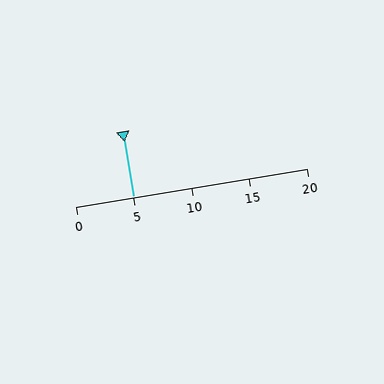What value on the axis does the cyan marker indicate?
The marker indicates approximately 5.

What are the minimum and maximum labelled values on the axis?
The axis runs from 0 to 20.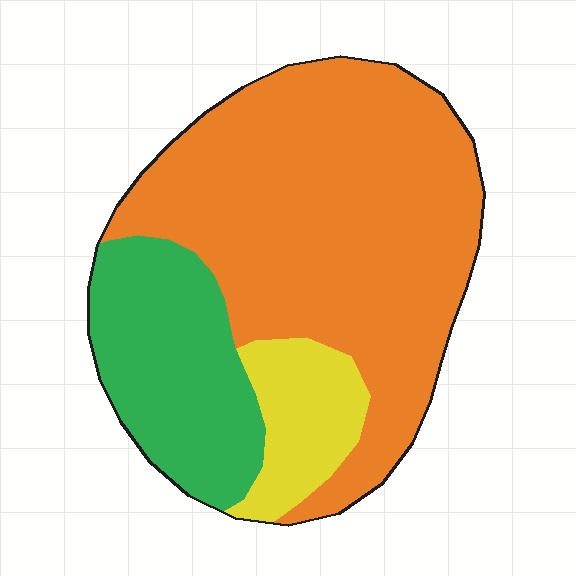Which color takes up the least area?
Yellow, at roughly 10%.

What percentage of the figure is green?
Green takes up about one quarter (1/4) of the figure.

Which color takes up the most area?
Orange, at roughly 65%.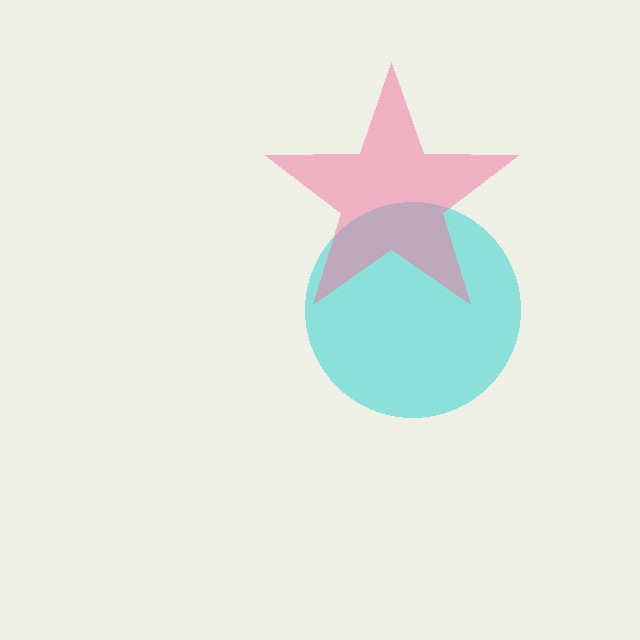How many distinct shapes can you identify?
There are 2 distinct shapes: a cyan circle, a pink star.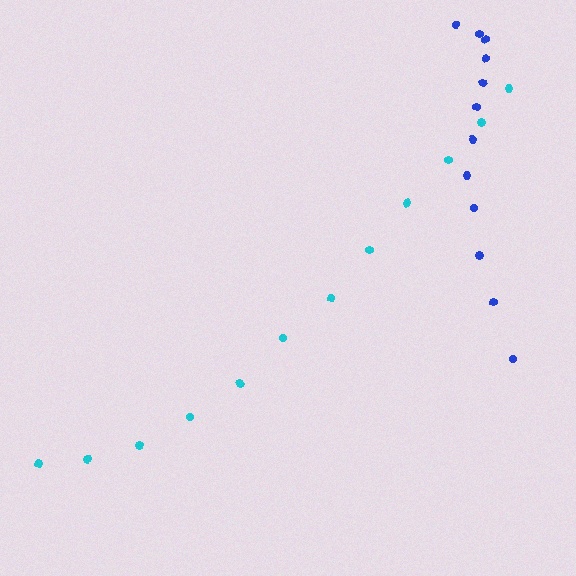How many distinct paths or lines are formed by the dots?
There are 2 distinct paths.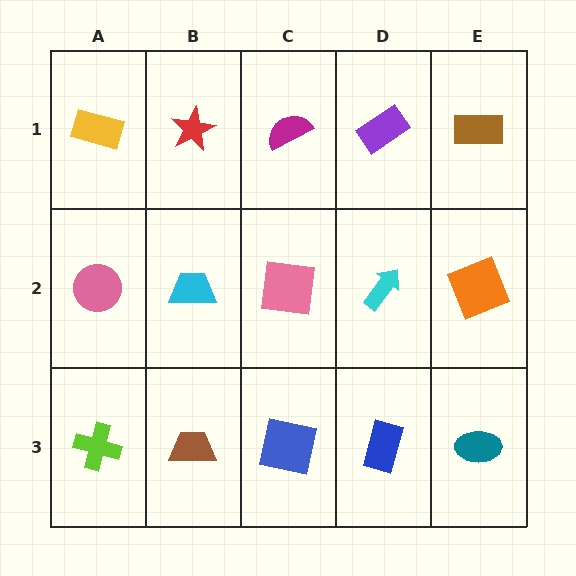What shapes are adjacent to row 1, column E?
An orange square (row 2, column E), a purple rectangle (row 1, column D).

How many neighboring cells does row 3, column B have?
3.